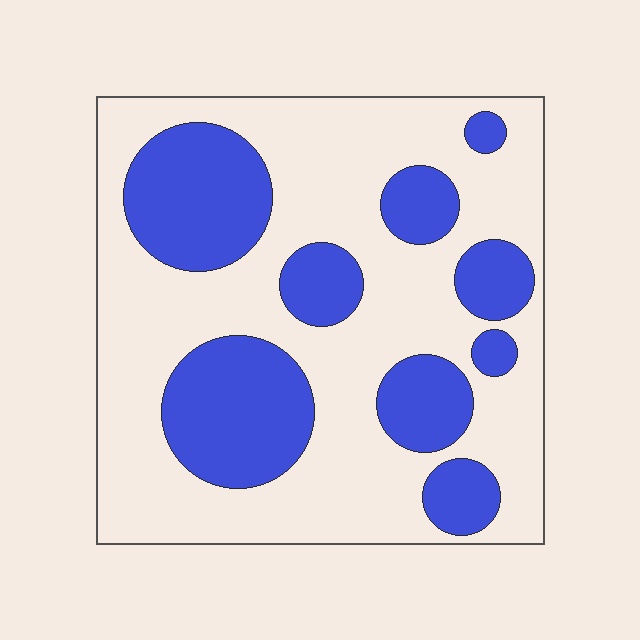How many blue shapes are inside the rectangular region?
9.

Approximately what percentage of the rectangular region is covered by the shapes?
Approximately 35%.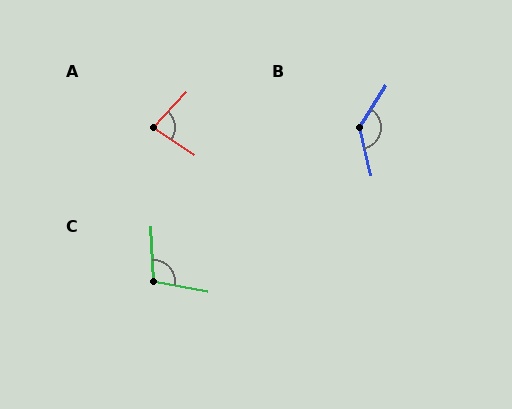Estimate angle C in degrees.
Approximately 102 degrees.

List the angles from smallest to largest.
A (81°), C (102°), B (135°).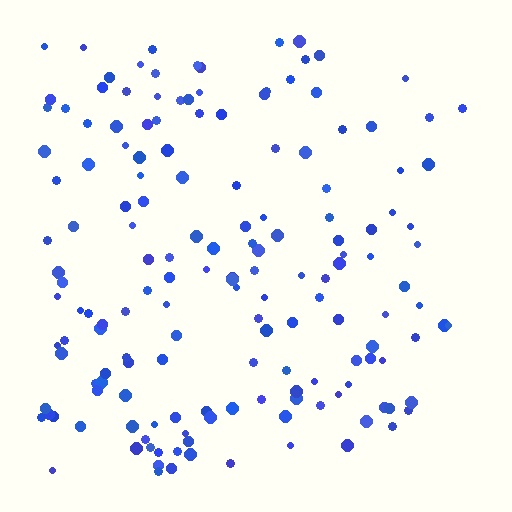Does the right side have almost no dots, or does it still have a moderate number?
Still a moderate number, just noticeably fewer than the left.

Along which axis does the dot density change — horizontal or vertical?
Horizontal.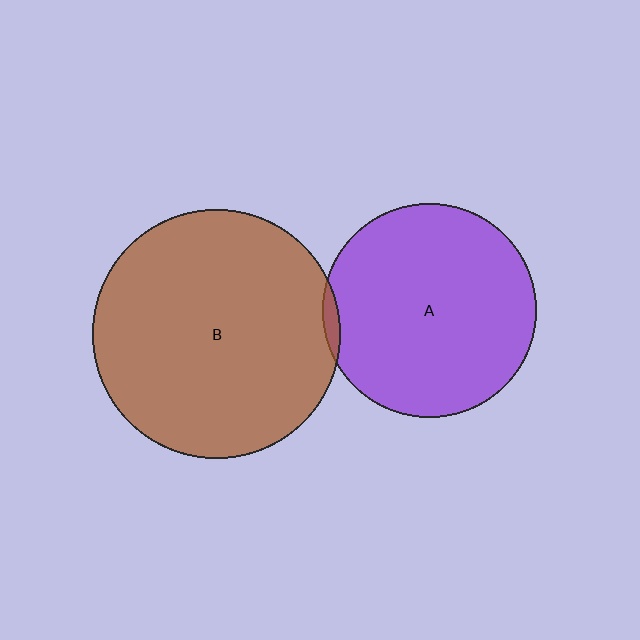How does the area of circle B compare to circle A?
Approximately 1.3 times.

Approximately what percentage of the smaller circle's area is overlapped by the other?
Approximately 5%.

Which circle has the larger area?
Circle B (brown).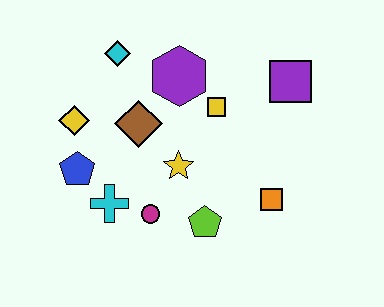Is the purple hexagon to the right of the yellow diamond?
Yes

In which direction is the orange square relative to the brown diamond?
The orange square is to the right of the brown diamond.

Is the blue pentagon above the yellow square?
No